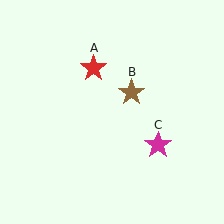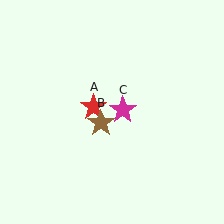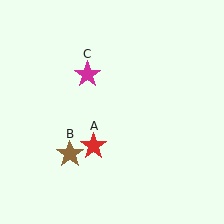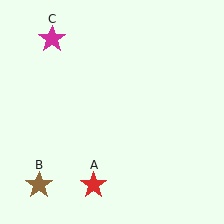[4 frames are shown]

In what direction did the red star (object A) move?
The red star (object A) moved down.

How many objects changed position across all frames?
3 objects changed position: red star (object A), brown star (object B), magenta star (object C).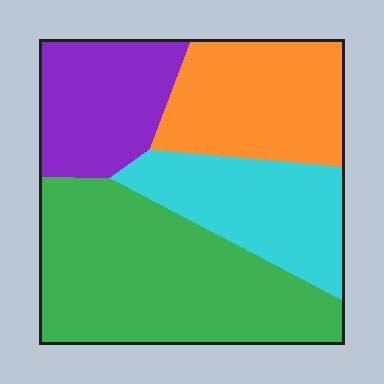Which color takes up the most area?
Green, at roughly 40%.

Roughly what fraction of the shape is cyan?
Cyan covers about 20% of the shape.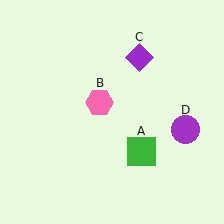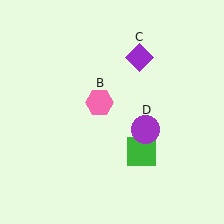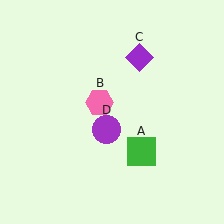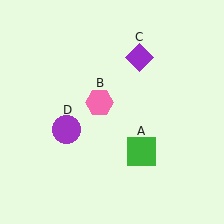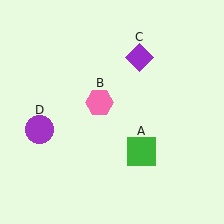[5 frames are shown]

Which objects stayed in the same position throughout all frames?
Green square (object A) and pink hexagon (object B) and purple diamond (object C) remained stationary.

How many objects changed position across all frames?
1 object changed position: purple circle (object D).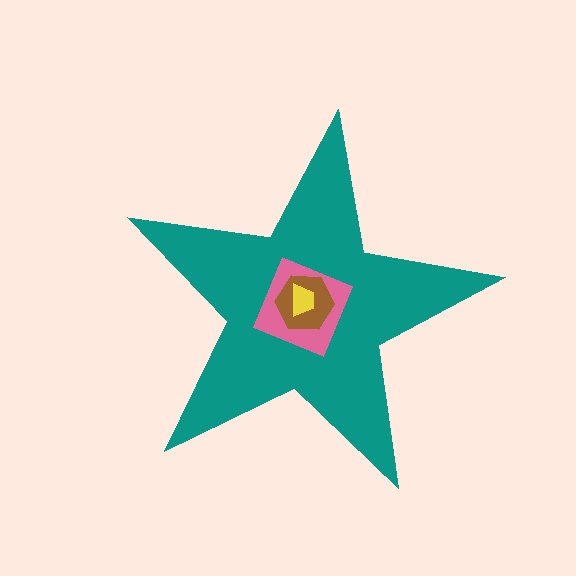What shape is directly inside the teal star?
The pink diamond.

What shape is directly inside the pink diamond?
The brown hexagon.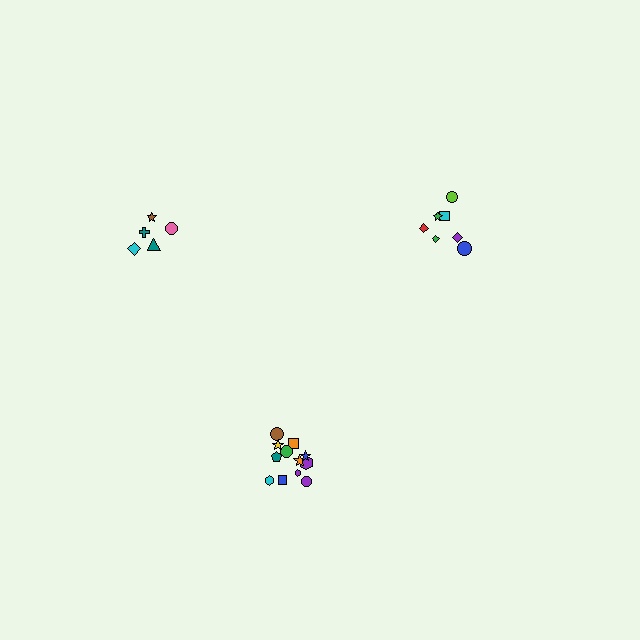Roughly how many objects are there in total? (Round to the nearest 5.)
Roughly 25 objects in total.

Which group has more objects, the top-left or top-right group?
The top-right group.